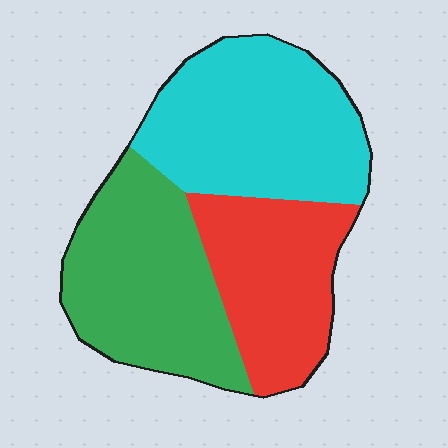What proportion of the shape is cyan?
Cyan takes up about three eighths (3/8) of the shape.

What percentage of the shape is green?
Green takes up between a quarter and a half of the shape.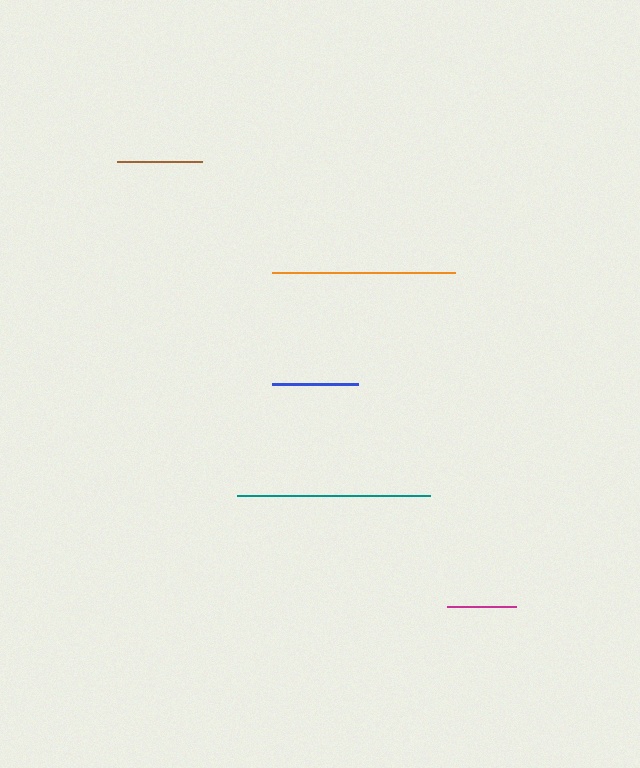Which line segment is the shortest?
The magenta line is the shortest at approximately 69 pixels.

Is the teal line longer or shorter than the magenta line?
The teal line is longer than the magenta line.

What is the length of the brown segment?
The brown segment is approximately 85 pixels long.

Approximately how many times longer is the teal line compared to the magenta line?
The teal line is approximately 2.8 times the length of the magenta line.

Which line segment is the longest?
The teal line is the longest at approximately 194 pixels.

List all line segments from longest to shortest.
From longest to shortest: teal, orange, blue, brown, magenta.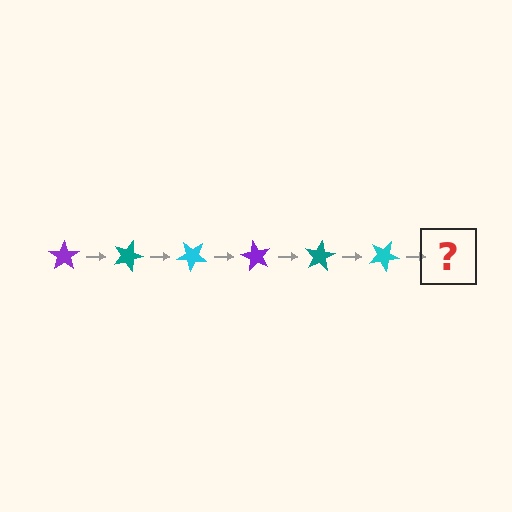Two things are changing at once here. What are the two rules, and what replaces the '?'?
The two rules are that it rotates 20 degrees each step and the color cycles through purple, teal, and cyan. The '?' should be a purple star, rotated 120 degrees from the start.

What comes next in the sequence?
The next element should be a purple star, rotated 120 degrees from the start.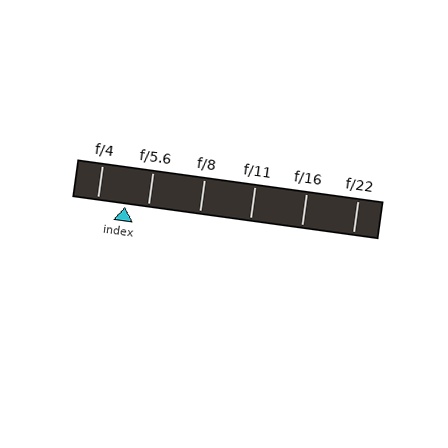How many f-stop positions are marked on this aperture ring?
There are 6 f-stop positions marked.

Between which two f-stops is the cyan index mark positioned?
The index mark is between f/4 and f/5.6.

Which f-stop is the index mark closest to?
The index mark is closest to f/5.6.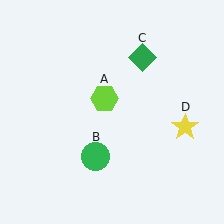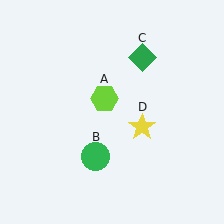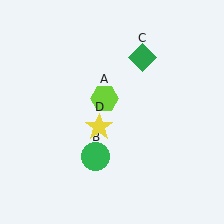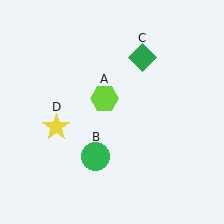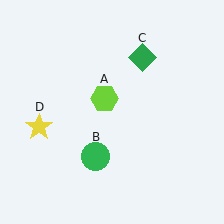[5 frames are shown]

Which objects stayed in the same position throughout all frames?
Lime hexagon (object A) and green circle (object B) and green diamond (object C) remained stationary.